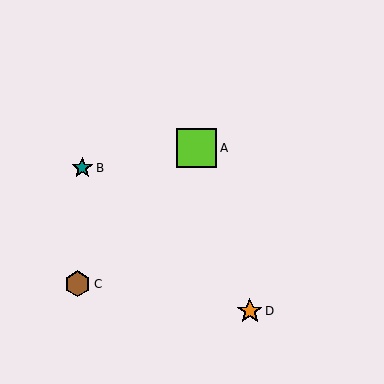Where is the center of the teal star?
The center of the teal star is at (82, 168).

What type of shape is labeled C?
Shape C is a brown hexagon.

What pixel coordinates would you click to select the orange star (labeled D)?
Click at (250, 311) to select the orange star D.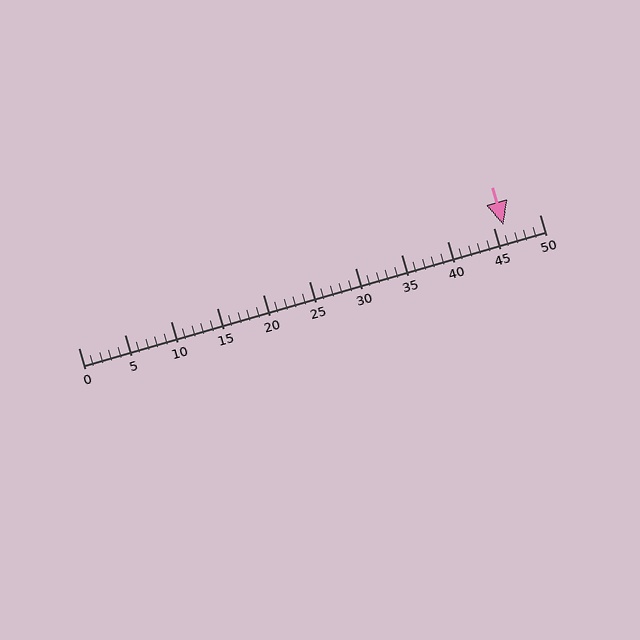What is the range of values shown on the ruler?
The ruler shows values from 0 to 50.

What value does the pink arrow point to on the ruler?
The pink arrow points to approximately 46.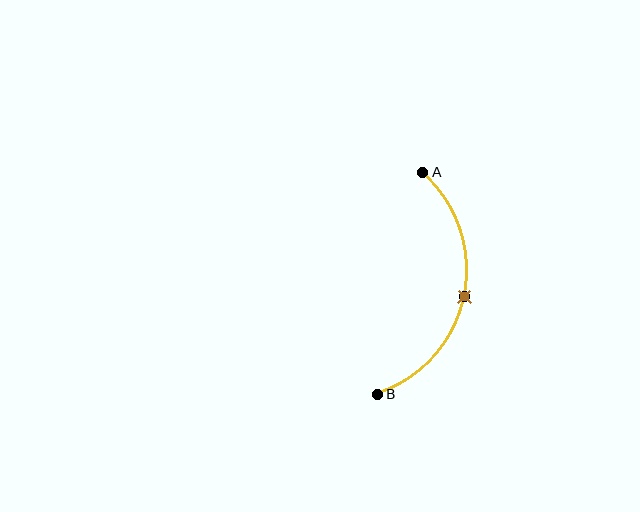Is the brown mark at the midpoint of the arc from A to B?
Yes. The brown mark lies on the arc at equal arc-length from both A and B — it is the arc midpoint.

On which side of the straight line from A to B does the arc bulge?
The arc bulges to the right of the straight line connecting A and B.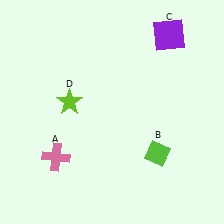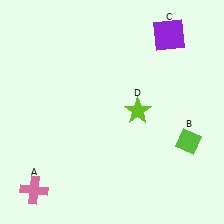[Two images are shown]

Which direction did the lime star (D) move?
The lime star (D) moved right.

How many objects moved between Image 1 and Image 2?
3 objects moved between the two images.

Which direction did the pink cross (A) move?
The pink cross (A) moved down.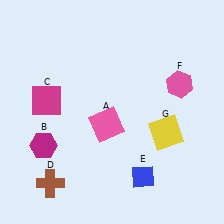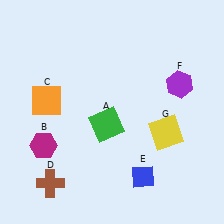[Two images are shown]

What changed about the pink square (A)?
In Image 1, A is pink. In Image 2, it changed to green.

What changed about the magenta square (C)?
In Image 1, C is magenta. In Image 2, it changed to orange.